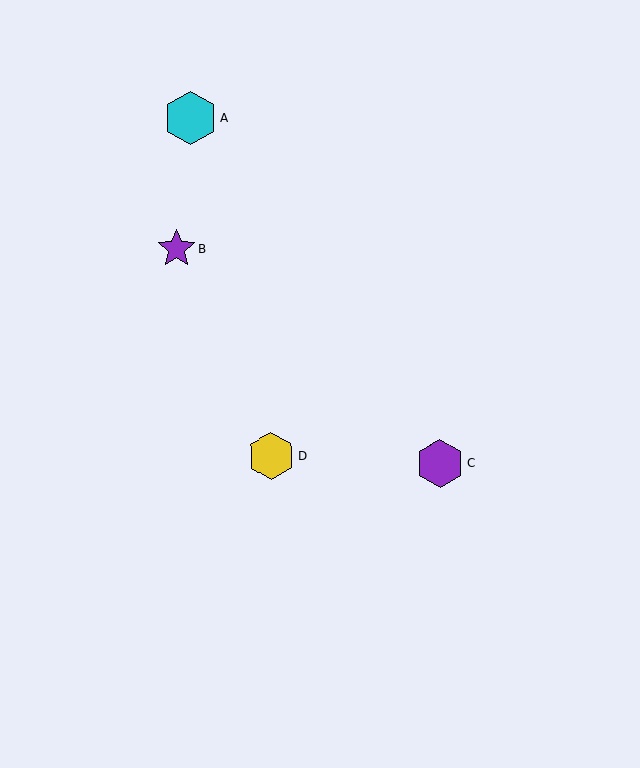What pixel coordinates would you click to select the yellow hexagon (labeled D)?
Click at (271, 456) to select the yellow hexagon D.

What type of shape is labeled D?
Shape D is a yellow hexagon.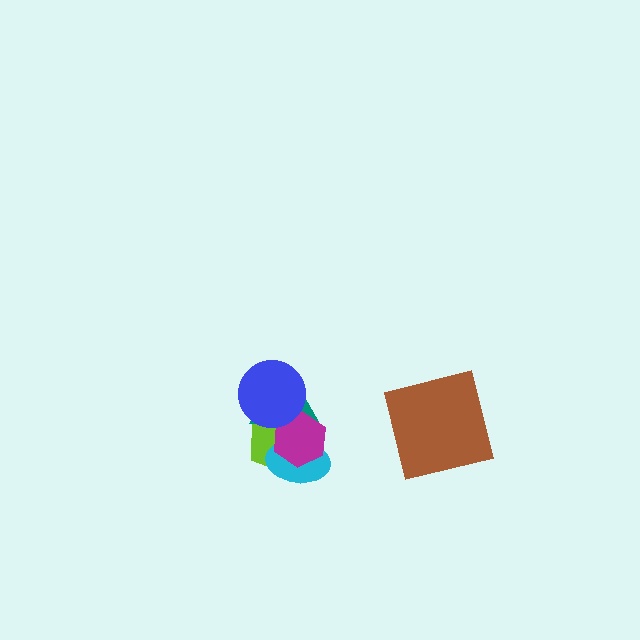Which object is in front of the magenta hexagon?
The blue circle is in front of the magenta hexagon.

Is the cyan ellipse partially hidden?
Yes, it is partially covered by another shape.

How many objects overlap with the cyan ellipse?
3 objects overlap with the cyan ellipse.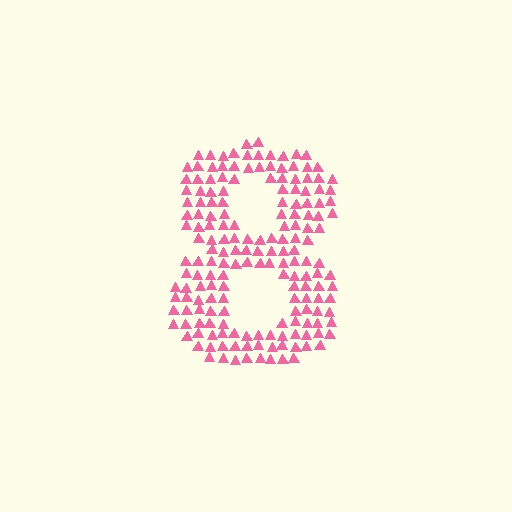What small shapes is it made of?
It is made of small triangles.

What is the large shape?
The large shape is the digit 8.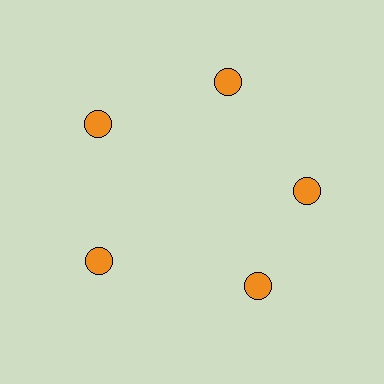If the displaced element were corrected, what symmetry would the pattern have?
It would have 5-fold rotational symmetry — the pattern would map onto itself every 72 degrees.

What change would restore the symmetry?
The symmetry would be restored by rotating it back into even spacing with its neighbors so that all 5 circles sit at equal angles and equal distance from the center.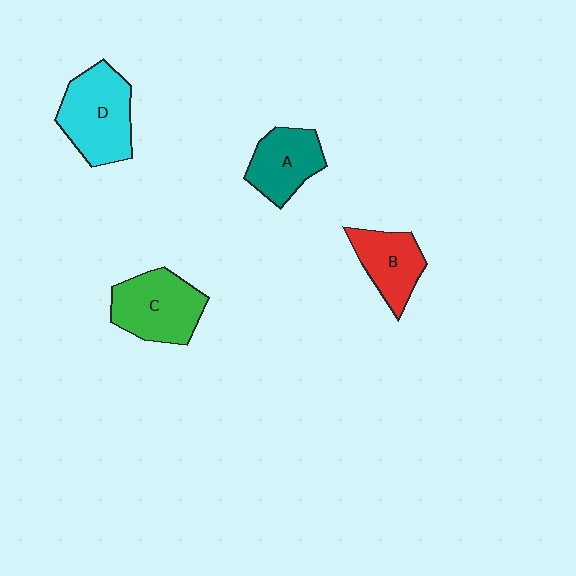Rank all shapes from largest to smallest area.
From largest to smallest: D (cyan), C (green), A (teal), B (red).